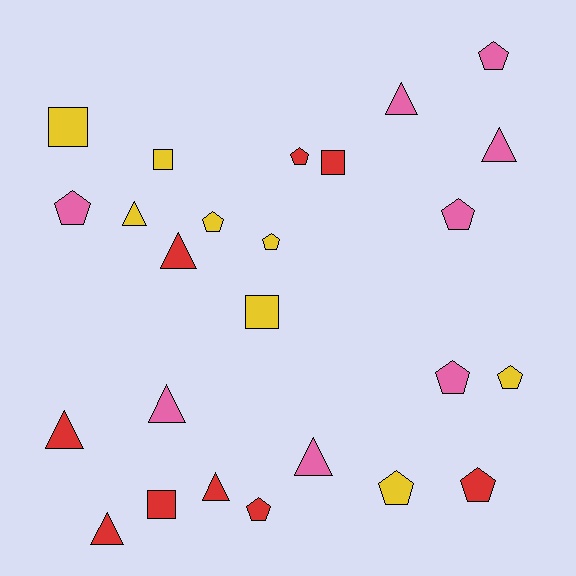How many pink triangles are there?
There are 4 pink triangles.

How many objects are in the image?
There are 25 objects.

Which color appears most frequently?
Red, with 9 objects.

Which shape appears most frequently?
Pentagon, with 11 objects.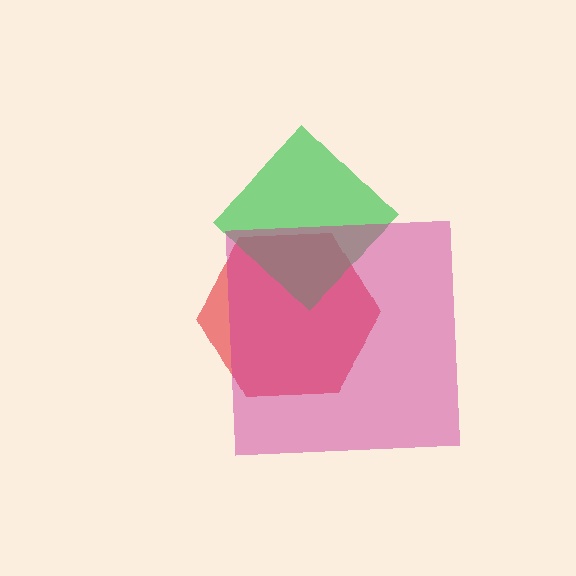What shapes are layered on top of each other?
The layered shapes are: a red hexagon, a green diamond, a magenta square.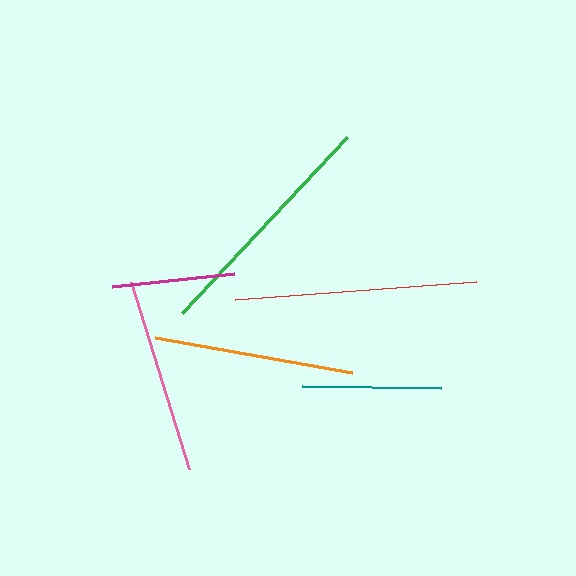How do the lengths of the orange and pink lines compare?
The orange and pink lines are approximately the same length.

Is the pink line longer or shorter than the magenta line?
The pink line is longer than the magenta line.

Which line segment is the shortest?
The magenta line is the shortest at approximately 122 pixels.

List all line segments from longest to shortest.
From longest to shortest: red, green, orange, pink, teal, magenta.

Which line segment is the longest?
The red line is the longest at approximately 242 pixels.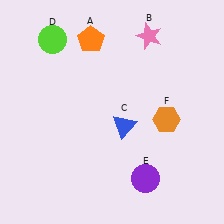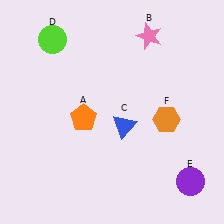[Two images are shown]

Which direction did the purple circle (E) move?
The purple circle (E) moved right.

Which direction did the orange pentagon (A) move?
The orange pentagon (A) moved down.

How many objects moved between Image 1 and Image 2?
2 objects moved between the two images.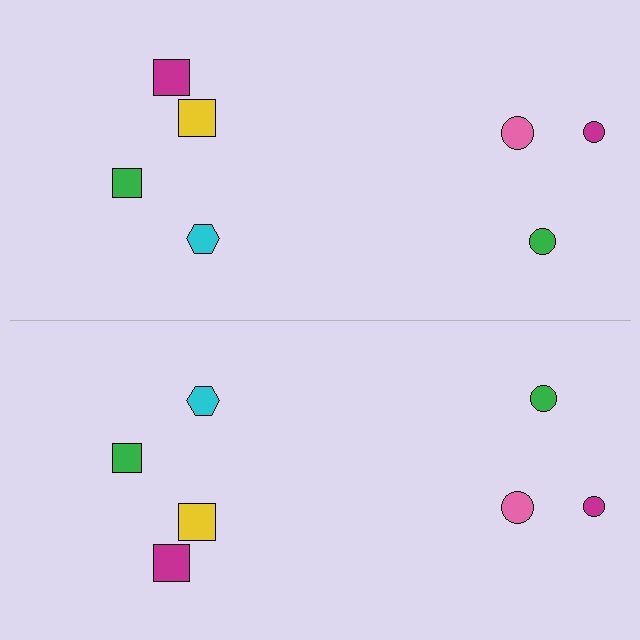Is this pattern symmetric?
Yes, this pattern has bilateral (reflection) symmetry.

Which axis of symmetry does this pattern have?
The pattern has a horizontal axis of symmetry running through the center of the image.